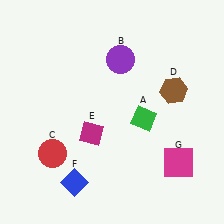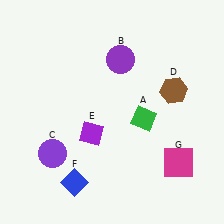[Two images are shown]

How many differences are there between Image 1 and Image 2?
There are 2 differences between the two images.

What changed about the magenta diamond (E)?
In Image 1, E is magenta. In Image 2, it changed to purple.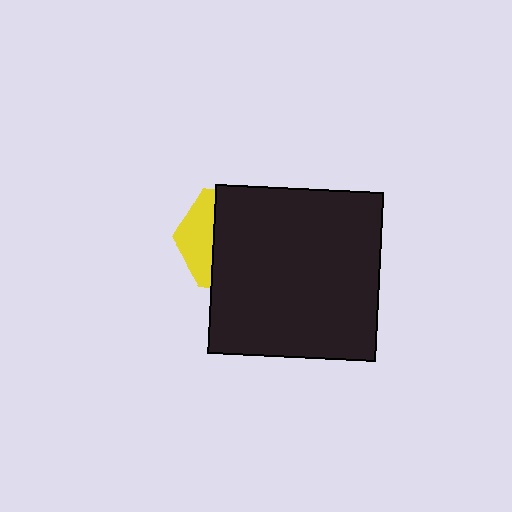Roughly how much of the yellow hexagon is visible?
A small part of it is visible (roughly 30%).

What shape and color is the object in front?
The object in front is a black rectangle.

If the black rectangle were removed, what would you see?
You would see the complete yellow hexagon.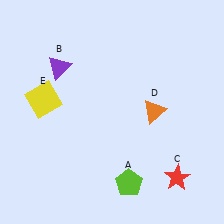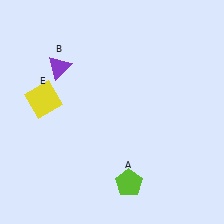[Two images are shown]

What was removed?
The red star (C), the orange triangle (D) were removed in Image 2.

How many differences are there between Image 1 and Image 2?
There are 2 differences between the two images.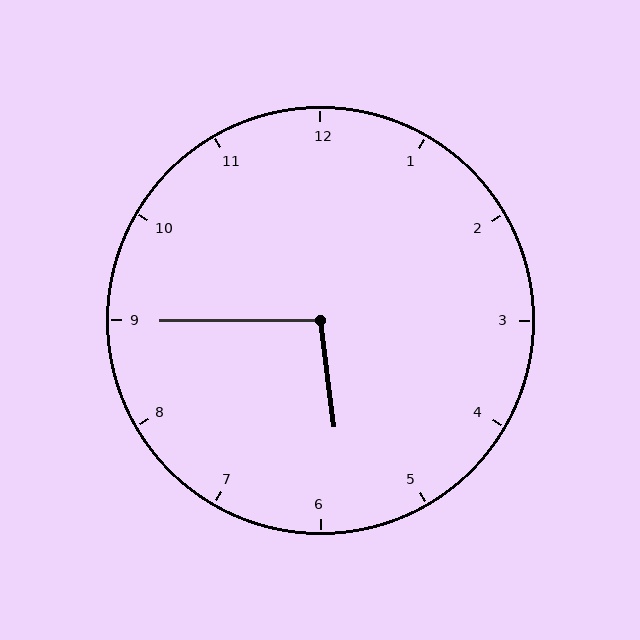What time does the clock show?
5:45.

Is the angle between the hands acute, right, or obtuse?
It is obtuse.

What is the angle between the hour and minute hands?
Approximately 98 degrees.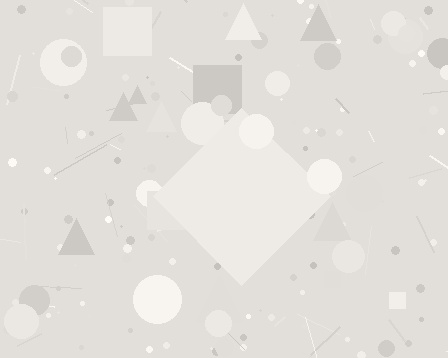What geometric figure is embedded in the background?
A diamond is embedded in the background.